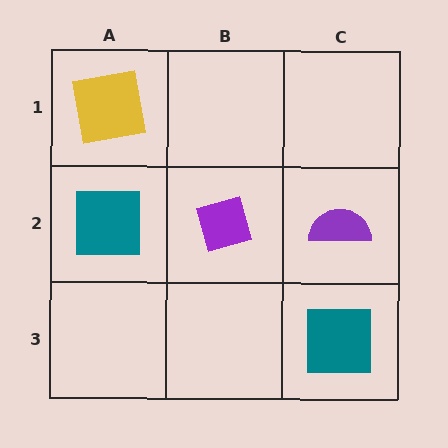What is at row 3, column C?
A teal square.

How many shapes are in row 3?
1 shape.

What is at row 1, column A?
A yellow square.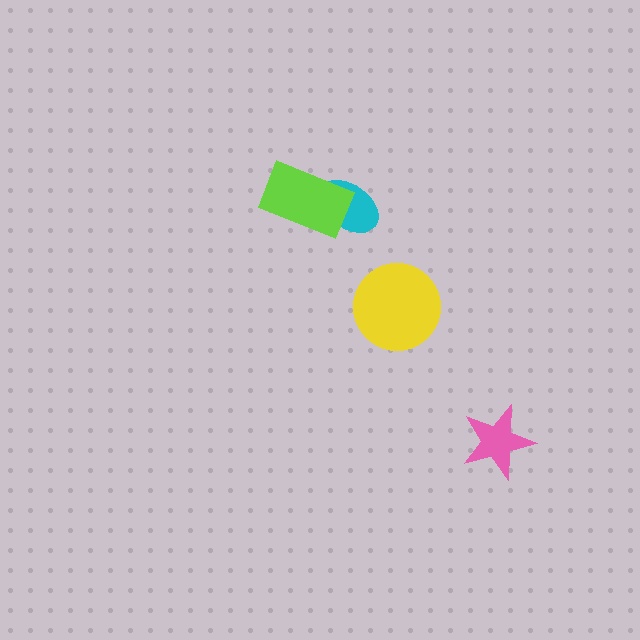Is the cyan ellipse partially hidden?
Yes, it is partially covered by another shape.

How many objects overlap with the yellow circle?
0 objects overlap with the yellow circle.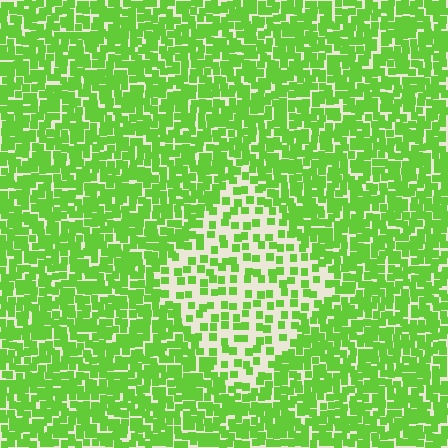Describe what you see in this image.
The image contains small lime elements arranged at two different densities. A diamond-shaped region is visible where the elements are less densely packed than the surrounding area.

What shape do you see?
I see a diamond.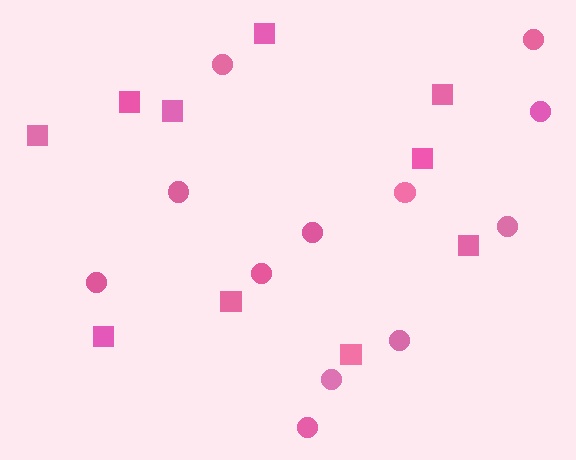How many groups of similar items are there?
There are 2 groups: one group of circles (12) and one group of squares (10).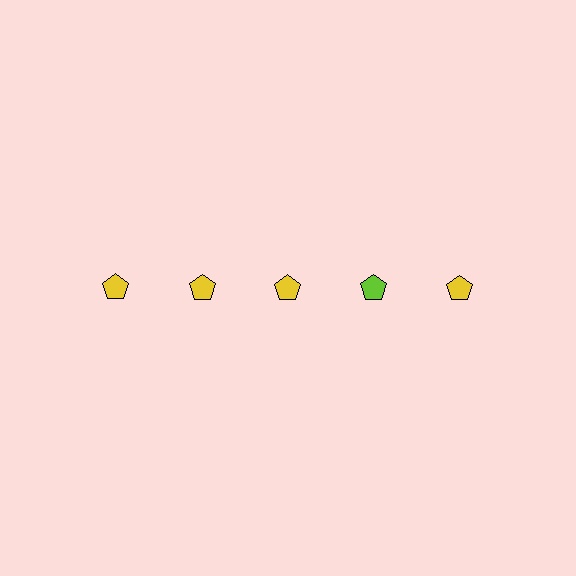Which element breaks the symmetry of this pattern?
The lime pentagon in the top row, second from right column breaks the symmetry. All other shapes are yellow pentagons.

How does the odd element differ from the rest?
It has a different color: lime instead of yellow.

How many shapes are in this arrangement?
There are 5 shapes arranged in a grid pattern.